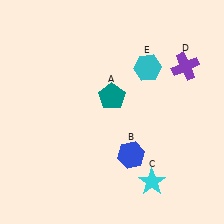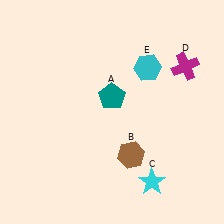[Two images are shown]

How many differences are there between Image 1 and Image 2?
There are 2 differences between the two images.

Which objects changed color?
B changed from blue to brown. D changed from purple to magenta.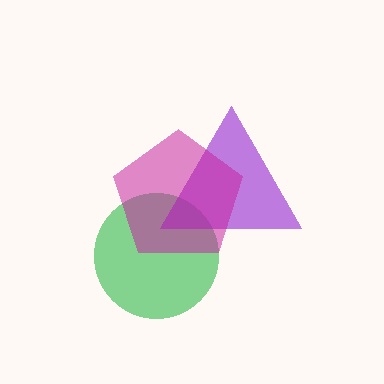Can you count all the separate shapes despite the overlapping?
Yes, there are 3 separate shapes.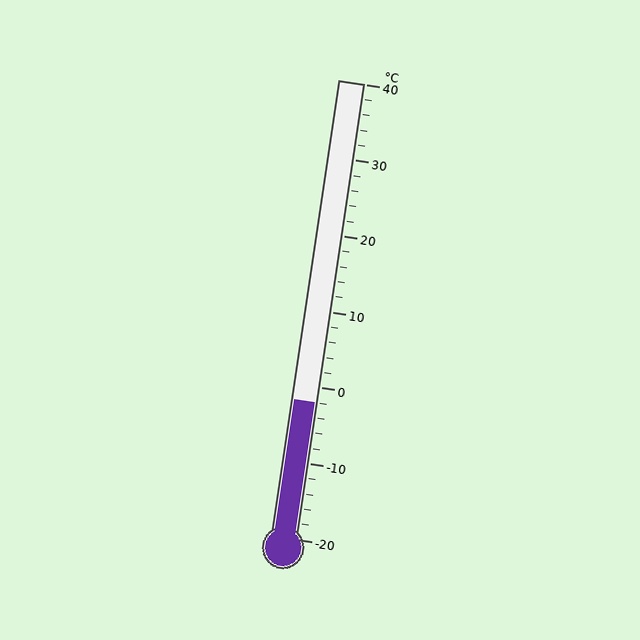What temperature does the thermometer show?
The thermometer shows approximately -2°C.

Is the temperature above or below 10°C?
The temperature is below 10°C.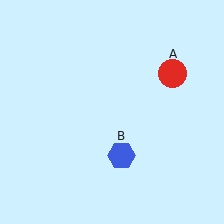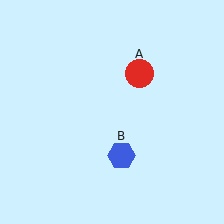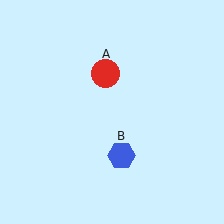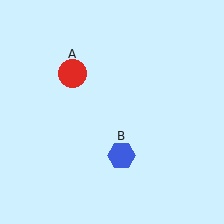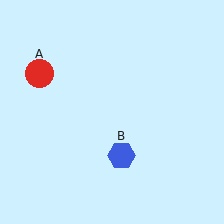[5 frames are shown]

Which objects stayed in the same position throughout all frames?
Blue hexagon (object B) remained stationary.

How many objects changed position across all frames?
1 object changed position: red circle (object A).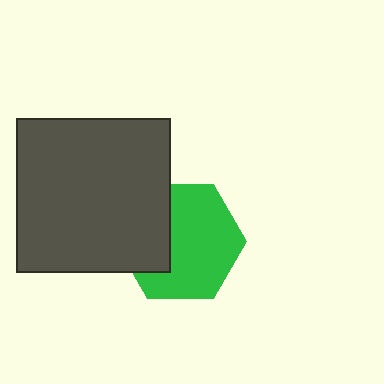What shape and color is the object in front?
The object in front is a dark gray square.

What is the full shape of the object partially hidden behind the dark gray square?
The partially hidden object is a green hexagon.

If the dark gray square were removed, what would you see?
You would see the complete green hexagon.